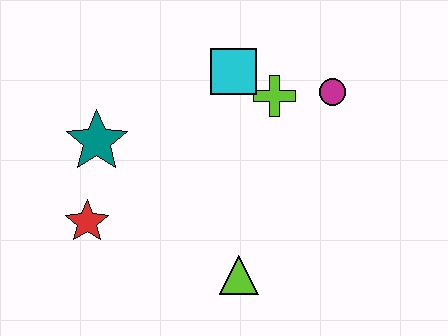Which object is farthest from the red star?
The magenta circle is farthest from the red star.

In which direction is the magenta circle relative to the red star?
The magenta circle is to the right of the red star.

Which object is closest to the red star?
The teal star is closest to the red star.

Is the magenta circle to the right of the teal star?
Yes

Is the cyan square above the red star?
Yes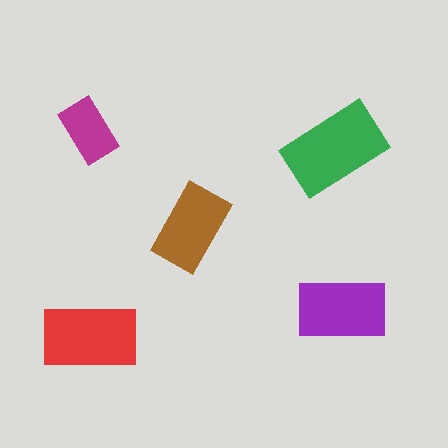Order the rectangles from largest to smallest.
the green one, the red one, the purple one, the brown one, the magenta one.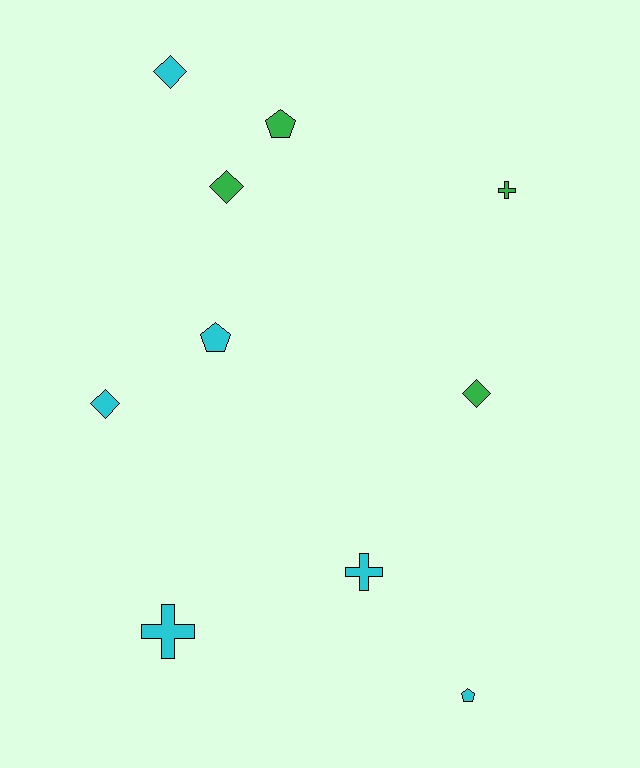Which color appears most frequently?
Cyan, with 6 objects.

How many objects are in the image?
There are 10 objects.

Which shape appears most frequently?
Diamond, with 4 objects.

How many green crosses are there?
There is 1 green cross.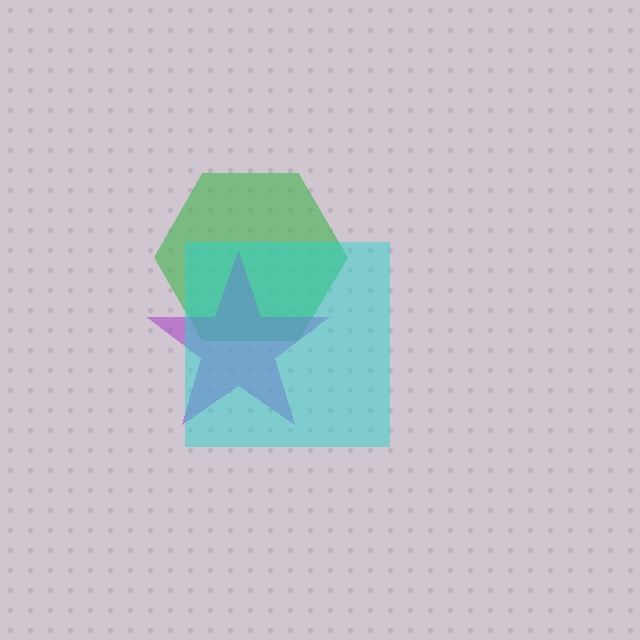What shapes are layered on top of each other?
The layered shapes are: a green hexagon, a purple star, a cyan square.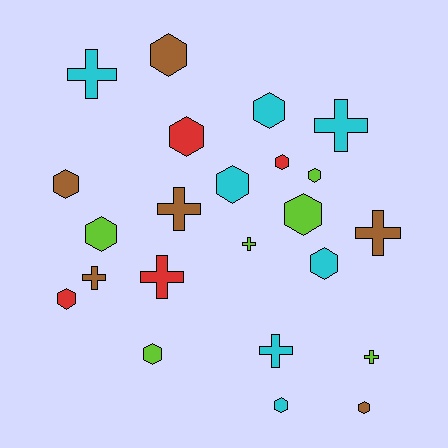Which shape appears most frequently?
Hexagon, with 14 objects.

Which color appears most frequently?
Cyan, with 7 objects.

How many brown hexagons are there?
There are 3 brown hexagons.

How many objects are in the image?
There are 23 objects.